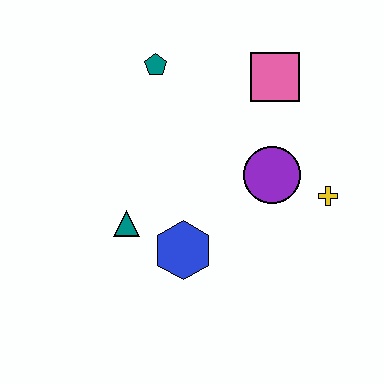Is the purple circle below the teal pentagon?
Yes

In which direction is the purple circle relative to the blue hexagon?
The purple circle is to the right of the blue hexagon.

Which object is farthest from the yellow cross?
The teal pentagon is farthest from the yellow cross.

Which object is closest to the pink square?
The purple circle is closest to the pink square.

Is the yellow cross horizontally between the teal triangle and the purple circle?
No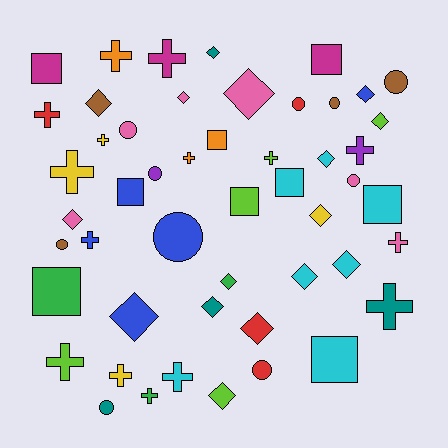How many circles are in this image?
There are 10 circles.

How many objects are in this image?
There are 50 objects.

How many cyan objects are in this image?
There are 7 cyan objects.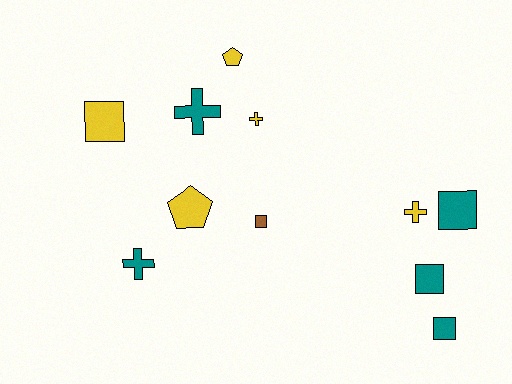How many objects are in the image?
There are 11 objects.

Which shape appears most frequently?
Square, with 5 objects.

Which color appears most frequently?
Yellow, with 5 objects.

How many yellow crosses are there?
There are 2 yellow crosses.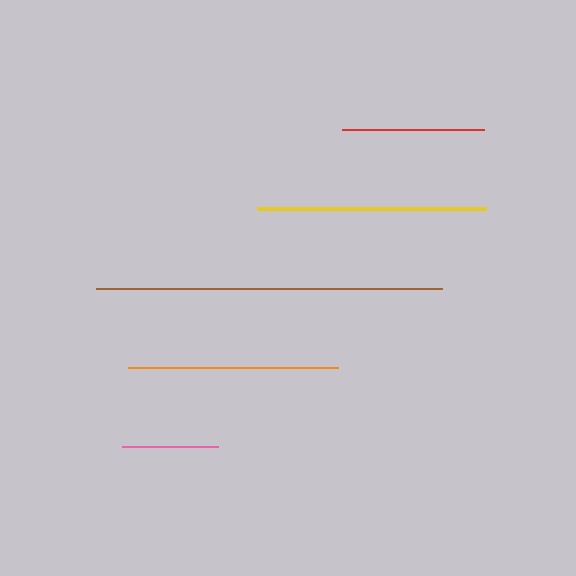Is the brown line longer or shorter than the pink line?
The brown line is longer than the pink line.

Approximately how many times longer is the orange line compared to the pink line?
The orange line is approximately 2.2 times the length of the pink line.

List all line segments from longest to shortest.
From longest to shortest: brown, yellow, orange, red, pink.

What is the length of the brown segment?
The brown segment is approximately 346 pixels long.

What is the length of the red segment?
The red segment is approximately 142 pixels long.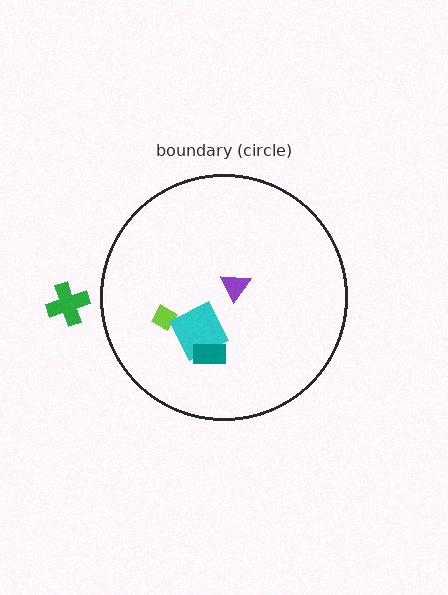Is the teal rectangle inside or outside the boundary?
Inside.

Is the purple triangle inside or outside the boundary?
Inside.